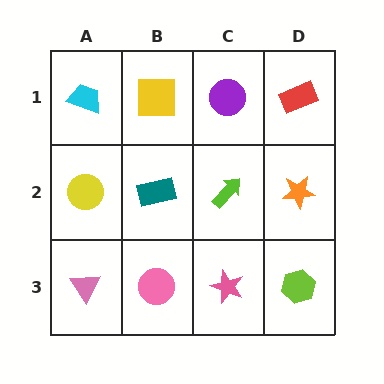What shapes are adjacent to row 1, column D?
An orange star (row 2, column D), a purple circle (row 1, column C).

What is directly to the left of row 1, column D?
A purple circle.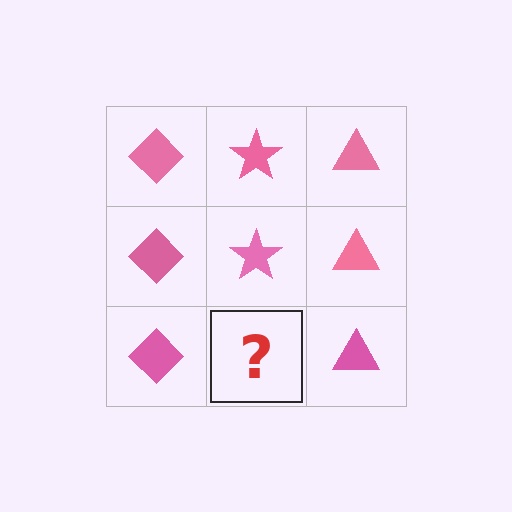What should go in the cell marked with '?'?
The missing cell should contain a pink star.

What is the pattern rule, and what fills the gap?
The rule is that each column has a consistent shape. The gap should be filled with a pink star.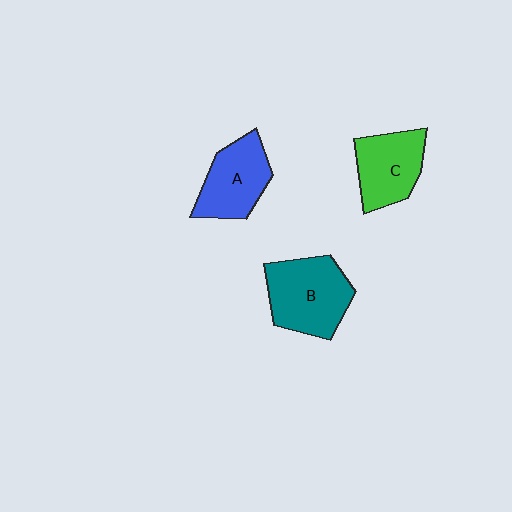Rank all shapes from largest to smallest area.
From largest to smallest: B (teal), A (blue), C (green).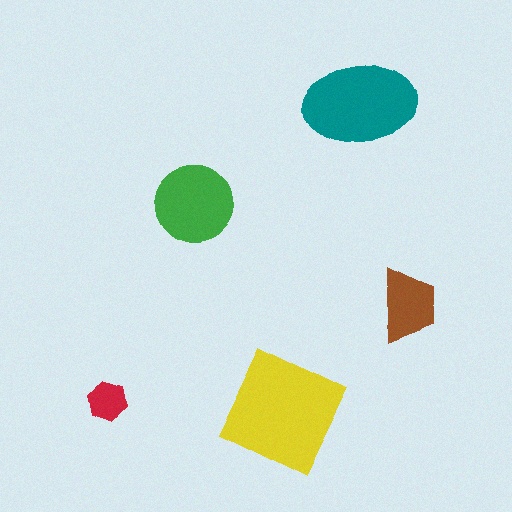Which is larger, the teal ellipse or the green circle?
The teal ellipse.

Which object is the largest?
The yellow square.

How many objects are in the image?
There are 5 objects in the image.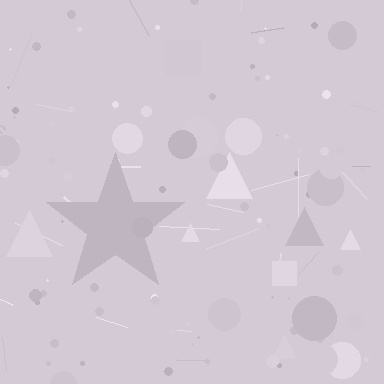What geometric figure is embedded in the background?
A star is embedded in the background.